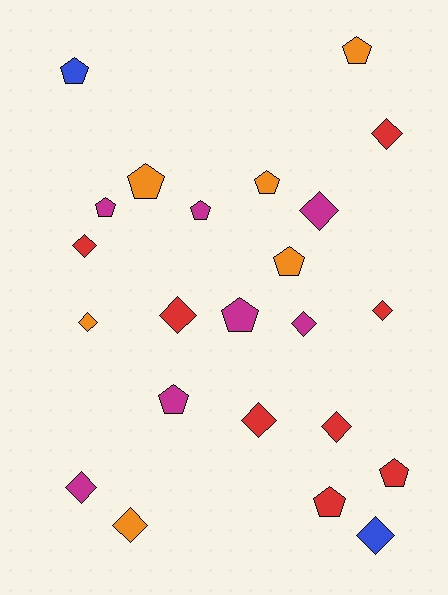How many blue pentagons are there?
There is 1 blue pentagon.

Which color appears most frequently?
Red, with 8 objects.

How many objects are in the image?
There are 23 objects.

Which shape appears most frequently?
Diamond, with 12 objects.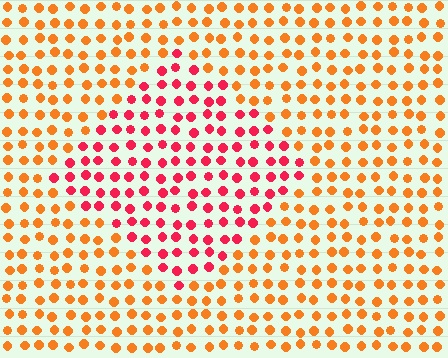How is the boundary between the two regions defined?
The boundary is defined purely by a slight shift in hue (about 40 degrees). Spacing, size, and orientation are identical on both sides.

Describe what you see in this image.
The image is filled with small orange elements in a uniform arrangement. A diamond-shaped region is visible where the elements are tinted to a slightly different hue, forming a subtle color boundary.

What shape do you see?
I see a diamond.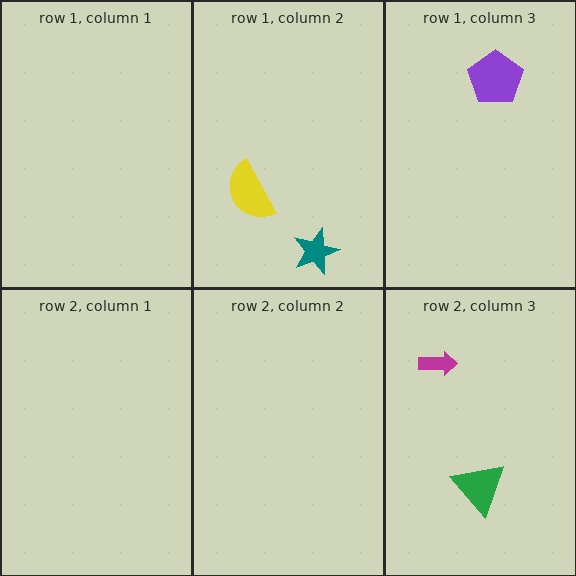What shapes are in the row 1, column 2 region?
The yellow semicircle, the teal star.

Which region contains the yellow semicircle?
The row 1, column 2 region.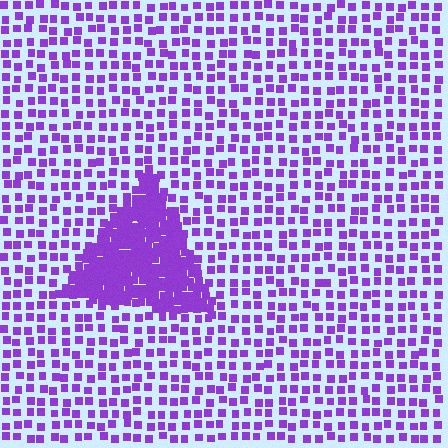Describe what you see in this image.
The image contains small purple elements arranged at two different densities. A triangle-shaped region is visible where the elements are more densely packed than the surrounding area.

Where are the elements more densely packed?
The elements are more densely packed inside the triangle boundary.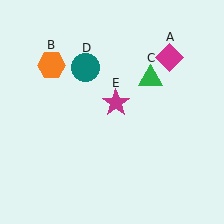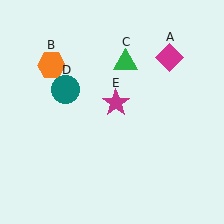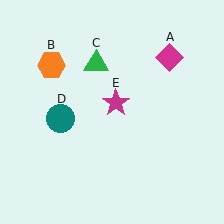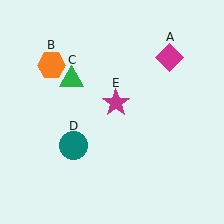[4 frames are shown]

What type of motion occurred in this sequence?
The green triangle (object C), teal circle (object D) rotated counterclockwise around the center of the scene.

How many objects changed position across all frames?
2 objects changed position: green triangle (object C), teal circle (object D).